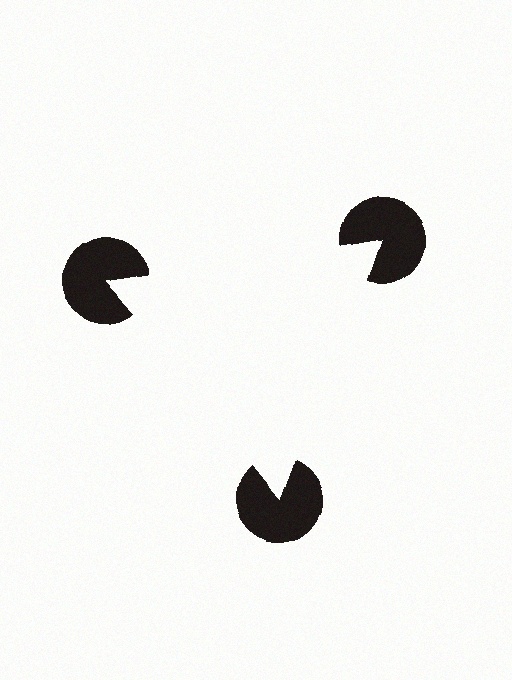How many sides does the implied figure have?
3 sides.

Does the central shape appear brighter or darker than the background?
It typically appears slightly brighter than the background, even though no actual brightness change is drawn.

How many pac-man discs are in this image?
There are 3 — one at each vertex of the illusory triangle.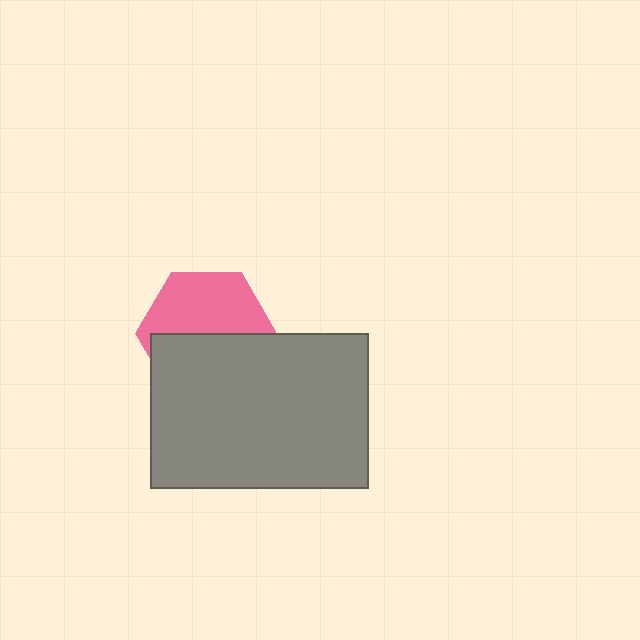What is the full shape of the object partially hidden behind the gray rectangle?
The partially hidden object is a pink hexagon.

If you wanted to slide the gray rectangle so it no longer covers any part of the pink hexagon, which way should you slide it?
Slide it down — that is the most direct way to separate the two shapes.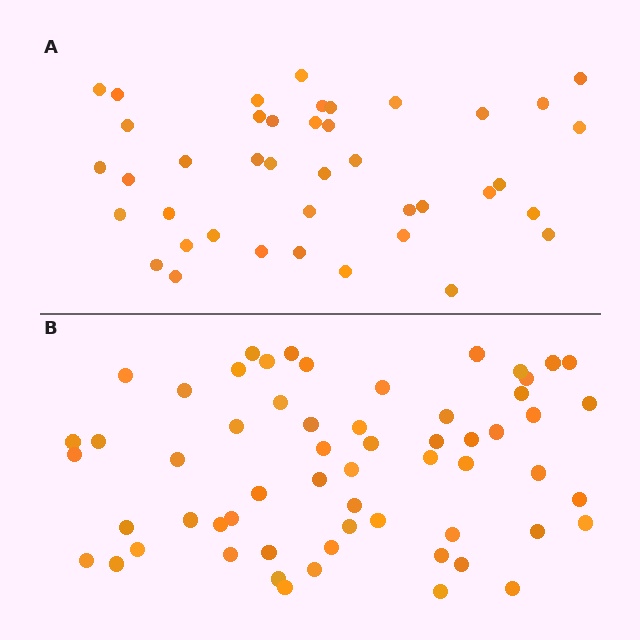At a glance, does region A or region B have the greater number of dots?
Region B (the bottom region) has more dots.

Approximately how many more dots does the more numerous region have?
Region B has approximately 20 more dots than region A.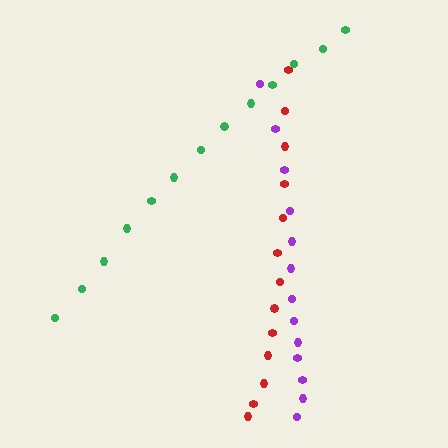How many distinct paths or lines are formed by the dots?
There are 3 distinct paths.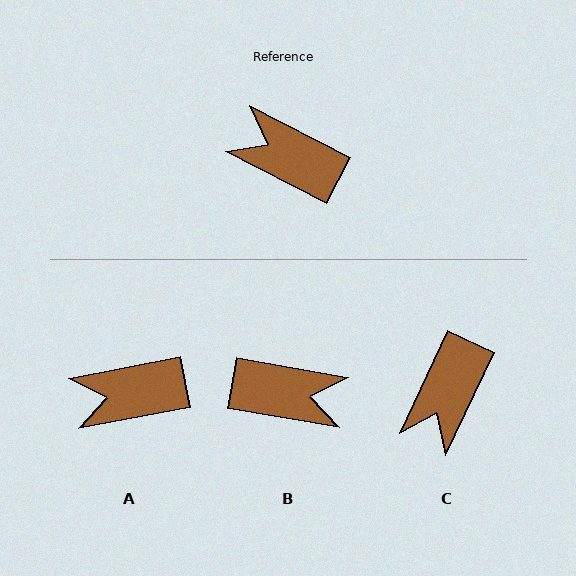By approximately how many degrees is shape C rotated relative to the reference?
Approximately 92 degrees counter-clockwise.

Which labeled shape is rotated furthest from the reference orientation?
B, about 163 degrees away.